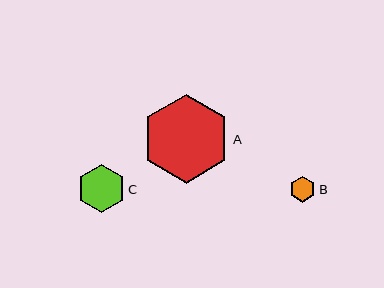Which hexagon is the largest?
Hexagon A is the largest with a size of approximately 88 pixels.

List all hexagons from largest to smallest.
From largest to smallest: A, C, B.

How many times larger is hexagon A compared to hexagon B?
Hexagon A is approximately 3.4 times the size of hexagon B.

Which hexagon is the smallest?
Hexagon B is the smallest with a size of approximately 26 pixels.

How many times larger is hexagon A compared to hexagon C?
Hexagon A is approximately 1.8 times the size of hexagon C.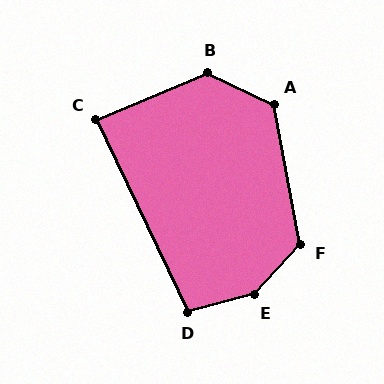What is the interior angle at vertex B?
Approximately 132 degrees (obtuse).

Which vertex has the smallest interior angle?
C, at approximately 87 degrees.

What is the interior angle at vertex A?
Approximately 126 degrees (obtuse).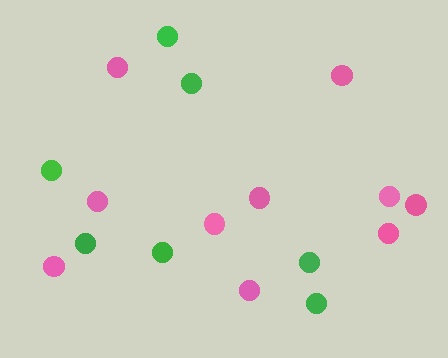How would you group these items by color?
There are 2 groups: one group of pink circles (10) and one group of green circles (7).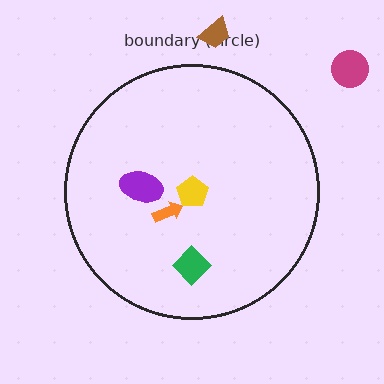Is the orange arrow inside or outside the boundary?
Inside.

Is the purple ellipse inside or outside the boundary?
Inside.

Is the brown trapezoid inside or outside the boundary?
Outside.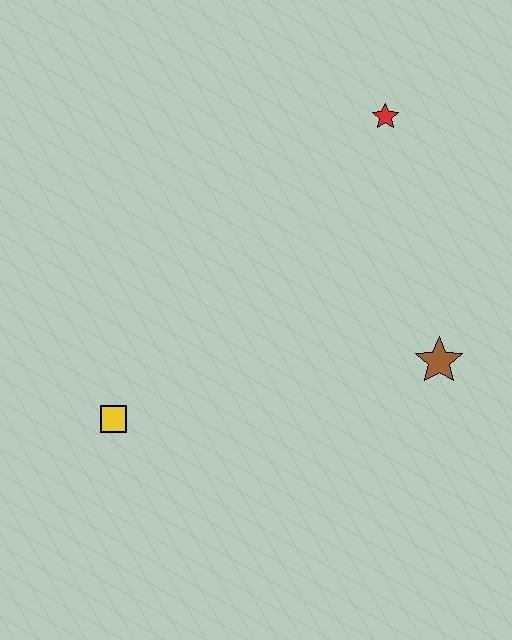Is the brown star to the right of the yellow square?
Yes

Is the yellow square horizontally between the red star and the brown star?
No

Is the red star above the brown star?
Yes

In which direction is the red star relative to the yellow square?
The red star is above the yellow square.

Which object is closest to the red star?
The brown star is closest to the red star.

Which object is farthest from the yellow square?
The red star is farthest from the yellow square.